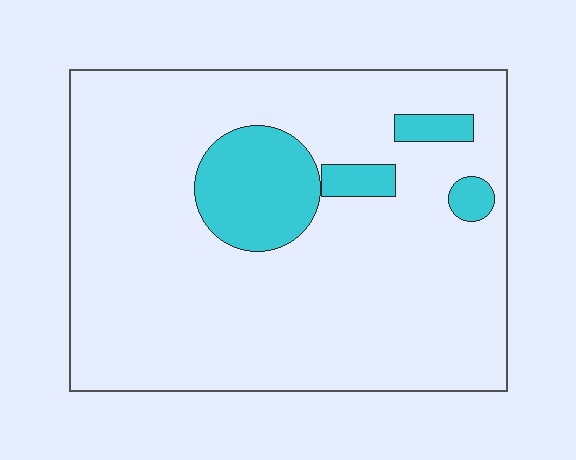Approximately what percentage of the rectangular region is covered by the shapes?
Approximately 15%.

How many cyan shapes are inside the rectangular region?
4.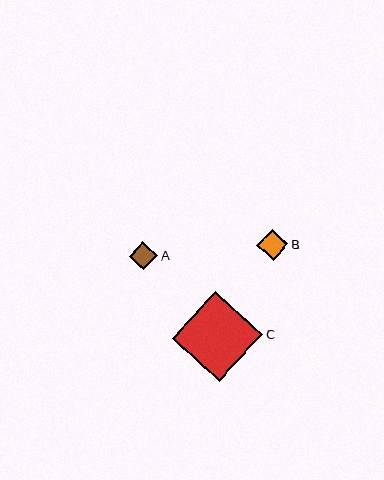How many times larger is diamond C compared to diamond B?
Diamond C is approximately 2.9 times the size of diamond B.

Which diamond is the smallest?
Diamond A is the smallest with a size of approximately 29 pixels.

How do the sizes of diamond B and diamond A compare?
Diamond B and diamond A are approximately the same size.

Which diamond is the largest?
Diamond C is the largest with a size of approximately 90 pixels.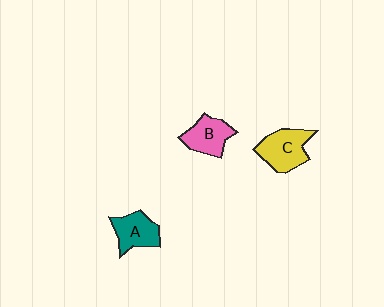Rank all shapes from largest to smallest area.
From largest to smallest: C (yellow), B (pink), A (teal).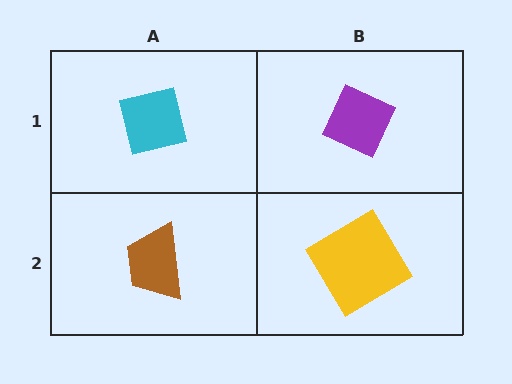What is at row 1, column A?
A cyan square.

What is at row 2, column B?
A yellow diamond.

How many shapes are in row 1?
2 shapes.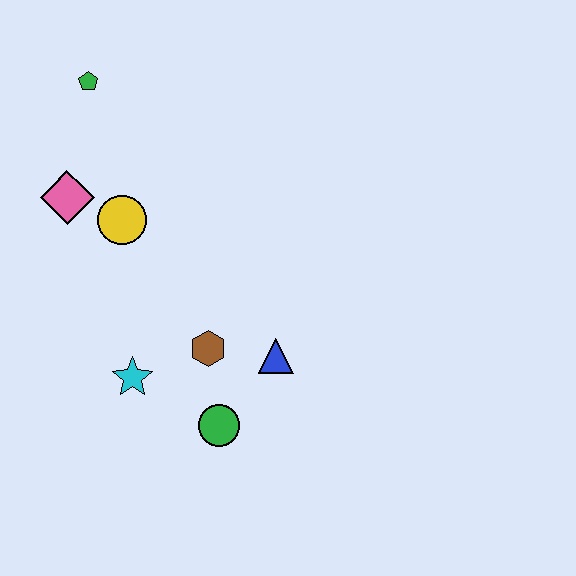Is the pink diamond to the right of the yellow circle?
No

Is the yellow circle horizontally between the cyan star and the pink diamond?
Yes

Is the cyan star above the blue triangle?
No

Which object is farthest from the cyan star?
The green pentagon is farthest from the cyan star.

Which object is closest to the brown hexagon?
The blue triangle is closest to the brown hexagon.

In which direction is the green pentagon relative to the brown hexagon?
The green pentagon is above the brown hexagon.